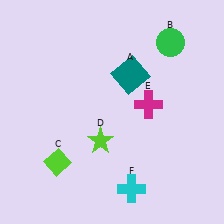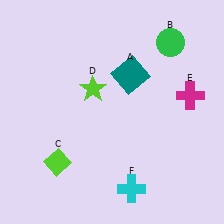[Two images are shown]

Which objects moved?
The objects that moved are: the lime star (D), the magenta cross (E).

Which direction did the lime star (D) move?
The lime star (D) moved up.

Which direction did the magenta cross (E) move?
The magenta cross (E) moved right.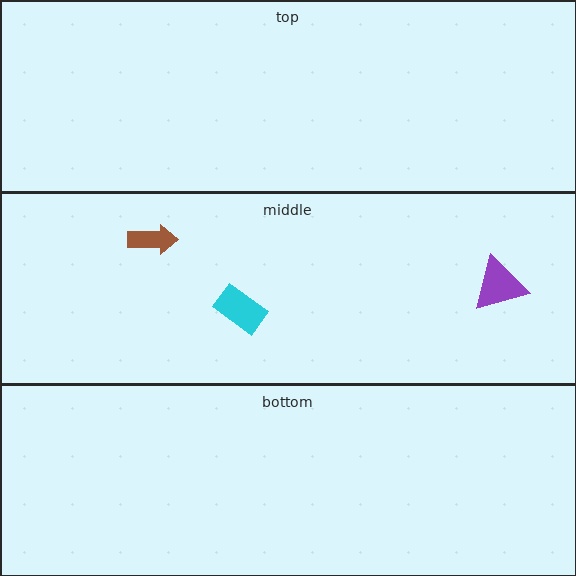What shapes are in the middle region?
The purple triangle, the brown arrow, the cyan rectangle.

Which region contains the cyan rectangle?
The middle region.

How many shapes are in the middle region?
3.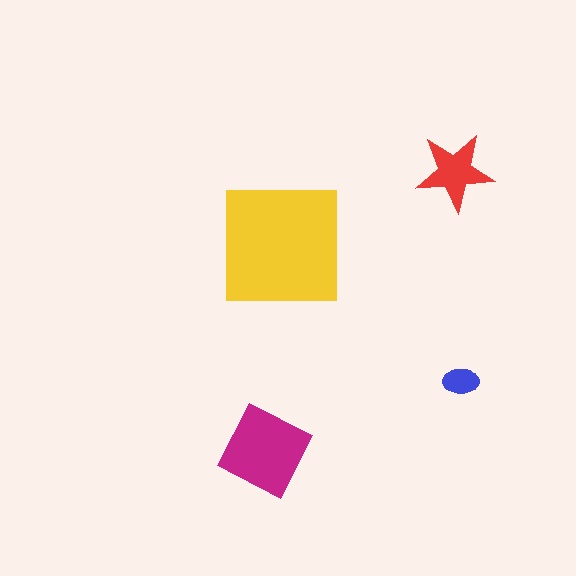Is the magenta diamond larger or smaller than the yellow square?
Smaller.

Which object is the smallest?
The blue ellipse.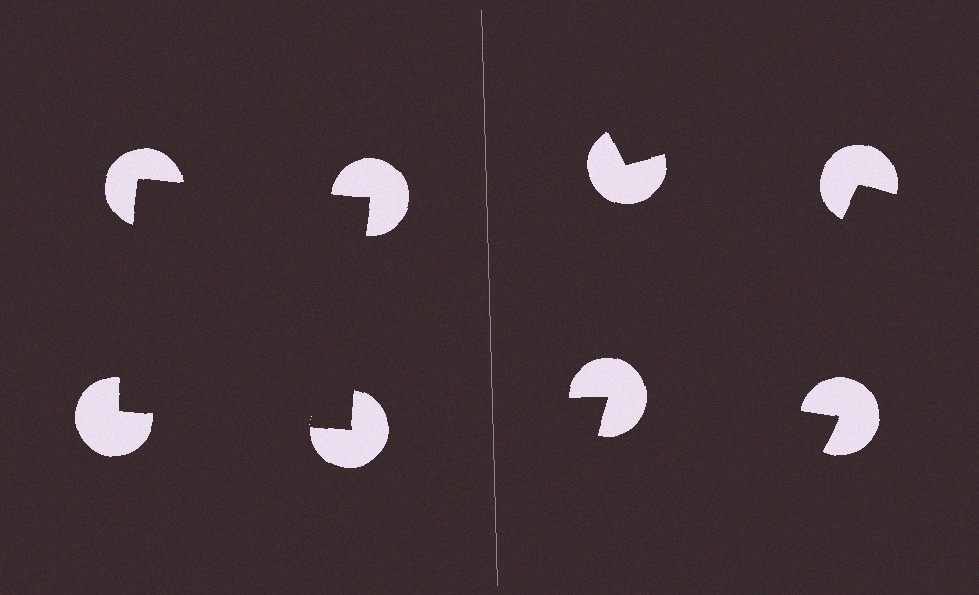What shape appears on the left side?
An illusory square.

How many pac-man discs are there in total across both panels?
8 — 4 on each side.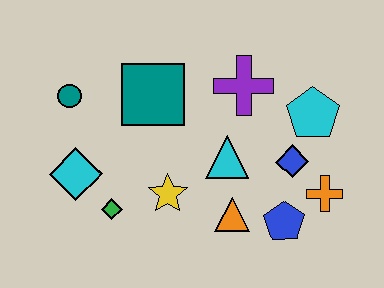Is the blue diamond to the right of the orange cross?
No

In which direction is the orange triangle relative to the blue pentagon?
The orange triangle is to the left of the blue pentagon.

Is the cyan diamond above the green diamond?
Yes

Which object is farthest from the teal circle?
The orange cross is farthest from the teal circle.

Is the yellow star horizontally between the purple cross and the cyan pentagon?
No